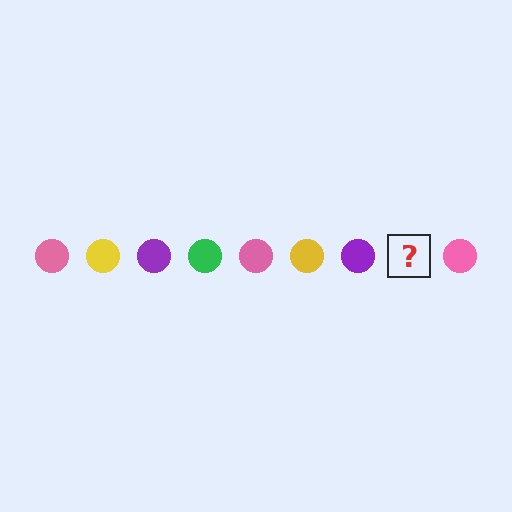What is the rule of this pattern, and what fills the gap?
The rule is that the pattern cycles through pink, yellow, purple, green circles. The gap should be filled with a green circle.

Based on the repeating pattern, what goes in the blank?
The blank should be a green circle.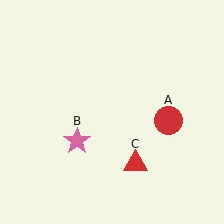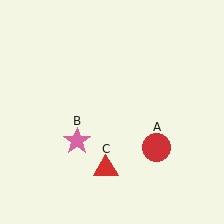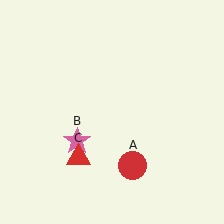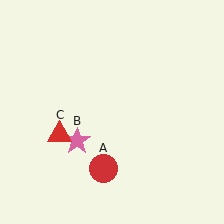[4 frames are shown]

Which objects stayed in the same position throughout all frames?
Pink star (object B) remained stationary.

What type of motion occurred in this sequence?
The red circle (object A), red triangle (object C) rotated clockwise around the center of the scene.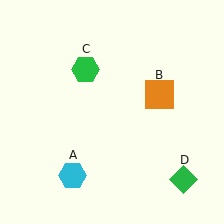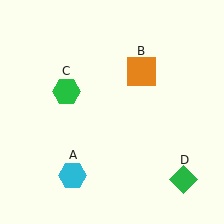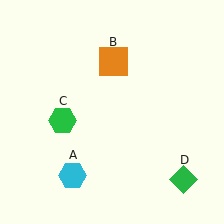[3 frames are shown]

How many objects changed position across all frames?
2 objects changed position: orange square (object B), green hexagon (object C).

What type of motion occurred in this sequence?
The orange square (object B), green hexagon (object C) rotated counterclockwise around the center of the scene.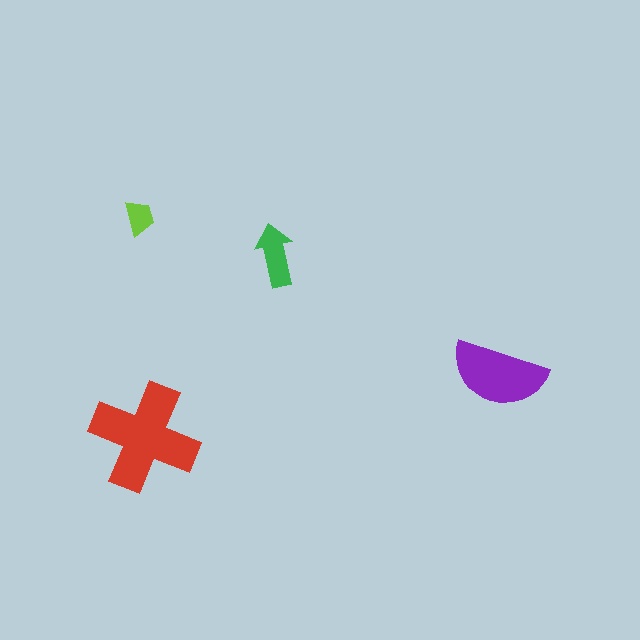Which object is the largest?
The red cross.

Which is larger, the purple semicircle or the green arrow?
The purple semicircle.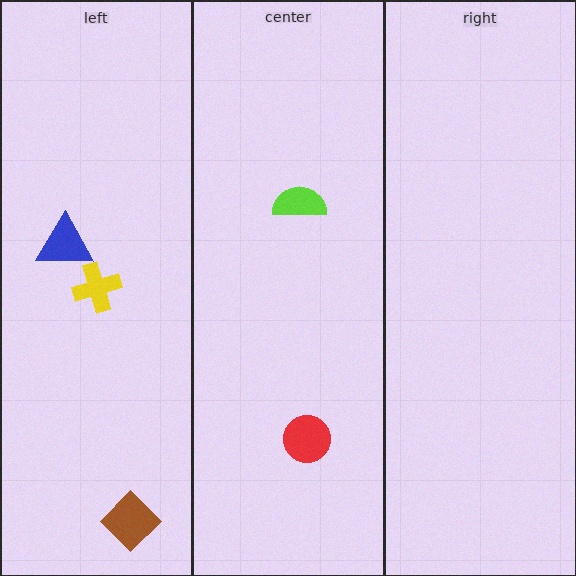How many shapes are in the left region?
3.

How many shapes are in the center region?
2.